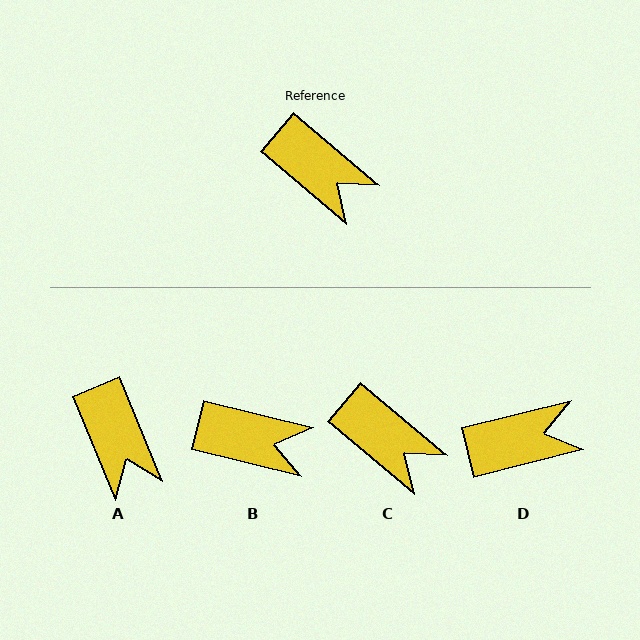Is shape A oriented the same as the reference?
No, it is off by about 27 degrees.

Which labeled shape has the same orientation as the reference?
C.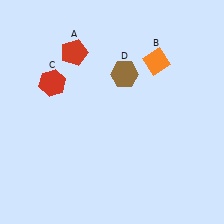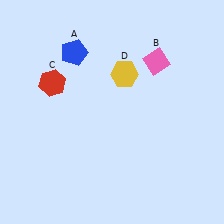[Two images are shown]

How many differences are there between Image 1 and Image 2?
There are 3 differences between the two images.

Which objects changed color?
A changed from red to blue. B changed from orange to pink. D changed from brown to yellow.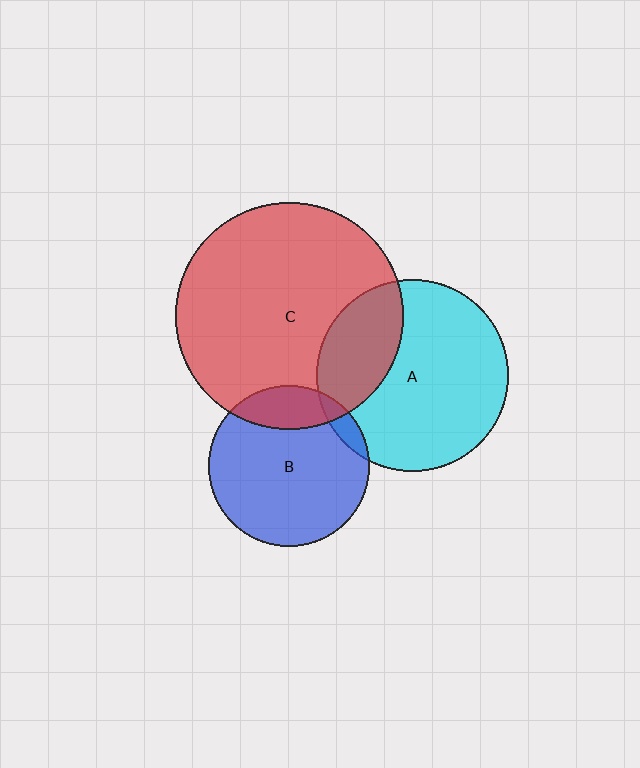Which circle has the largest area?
Circle C (red).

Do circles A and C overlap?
Yes.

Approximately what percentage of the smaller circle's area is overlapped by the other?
Approximately 30%.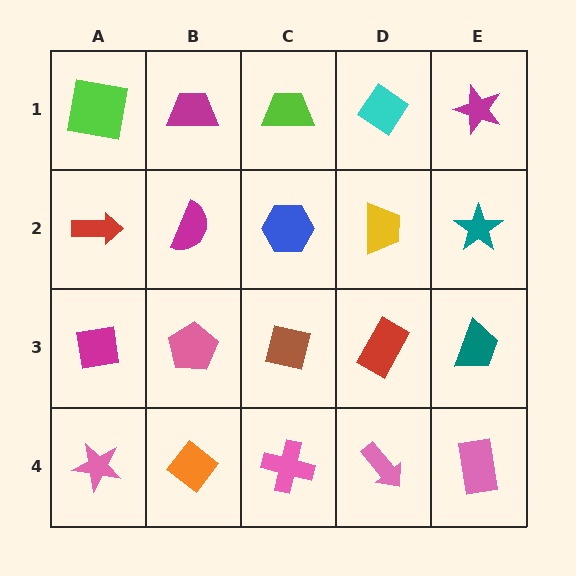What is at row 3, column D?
A red rectangle.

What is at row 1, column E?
A magenta star.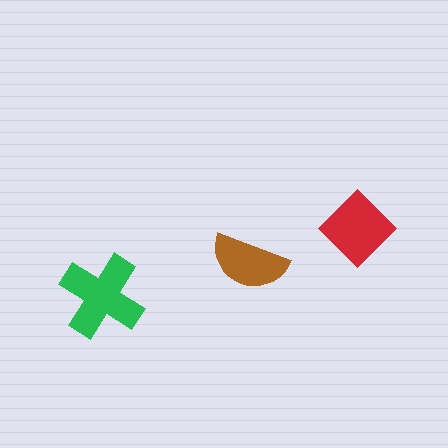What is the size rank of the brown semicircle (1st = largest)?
3rd.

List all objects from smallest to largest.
The brown semicircle, the red diamond, the green cross.